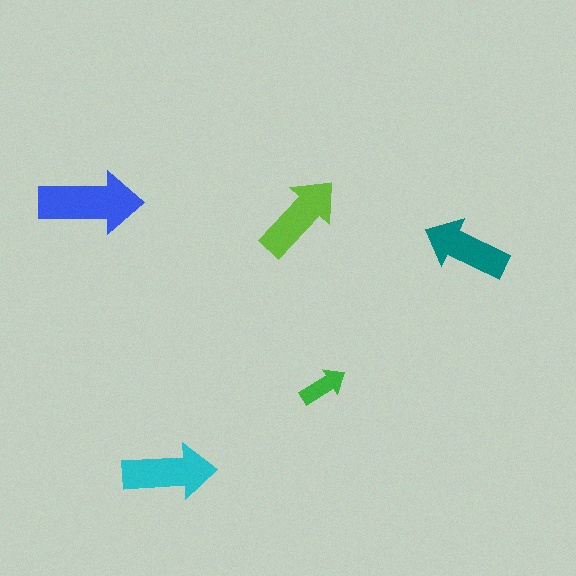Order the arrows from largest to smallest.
the blue one, the cyan one, the lime one, the teal one, the green one.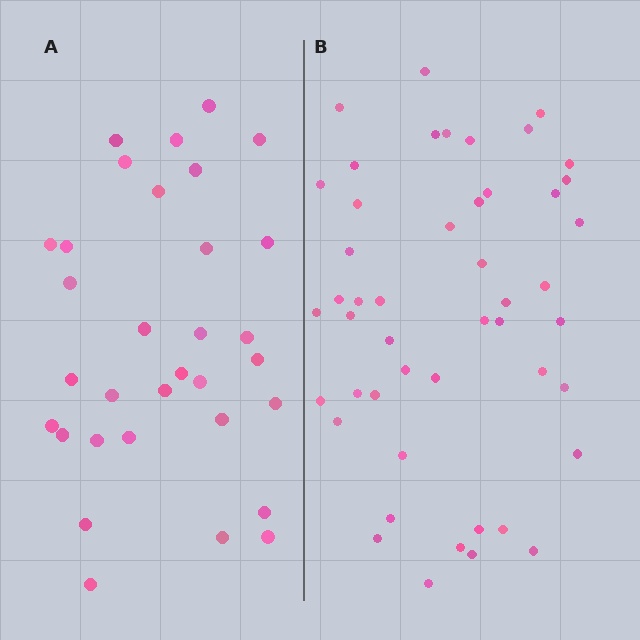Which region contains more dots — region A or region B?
Region B (the right region) has more dots.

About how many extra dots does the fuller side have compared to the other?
Region B has approximately 15 more dots than region A.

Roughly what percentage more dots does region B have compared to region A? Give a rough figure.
About 50% more.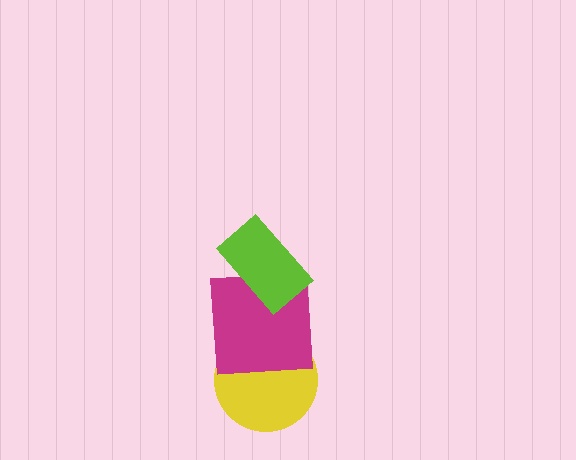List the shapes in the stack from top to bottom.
From top to bottom: the lime rectangle, the magenta square, the yellow circle.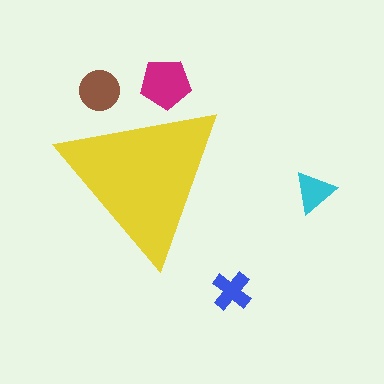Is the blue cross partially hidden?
No, the blue cross is fully visible.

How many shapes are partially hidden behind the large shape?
2 shapes are partially hidden.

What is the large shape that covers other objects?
A yellow triangle.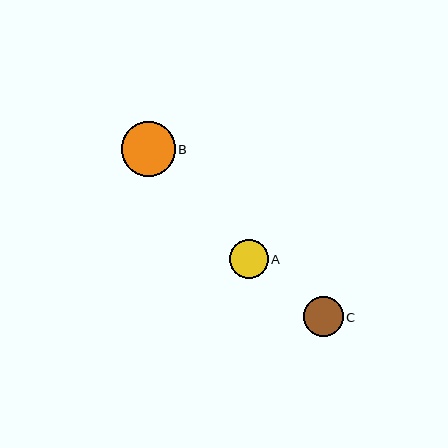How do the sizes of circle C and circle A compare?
Circle C and circle A are approximately the same size.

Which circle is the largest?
Circle B is the largest with a size of approximately 54 pixels.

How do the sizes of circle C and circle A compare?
Circle C and circle A are approximately the same size.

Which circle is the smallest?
Circle A is the smallest with a size of approximately 39 pixels.